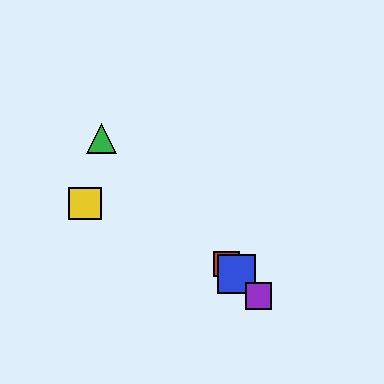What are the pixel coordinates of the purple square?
The purple square is at (259, 296).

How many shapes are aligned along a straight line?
4 shapes (the red square, the blue square, the green triangle, the purple square) are aligned along a straight line.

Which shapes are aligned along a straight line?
The red square, the blue square, the green triangle, the purple square are aligned along a straight line.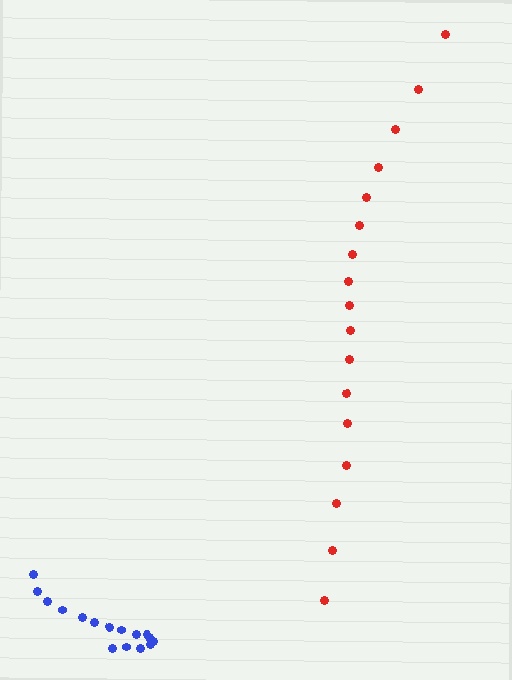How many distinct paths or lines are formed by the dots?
There are 2 distinct paths.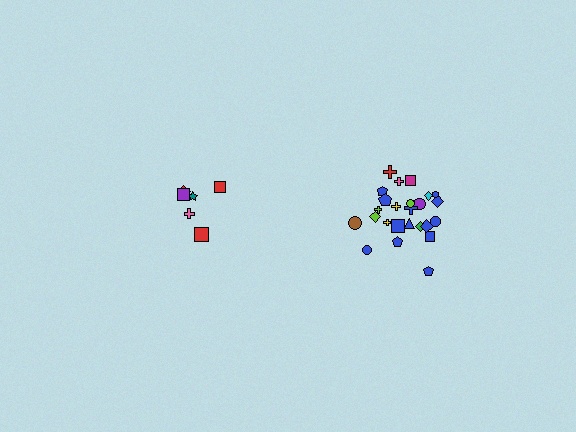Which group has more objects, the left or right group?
The right group.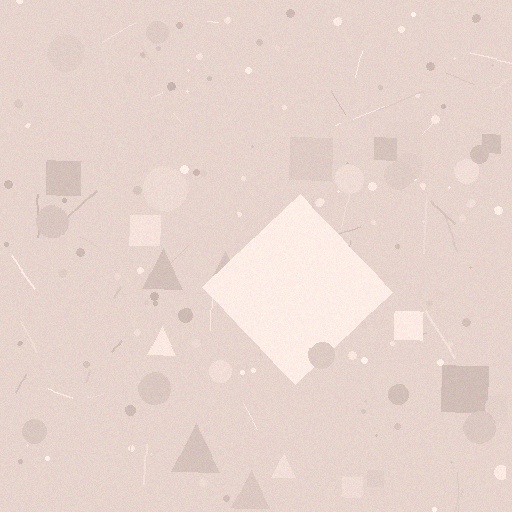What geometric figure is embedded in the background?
A diamond is embedded in the background.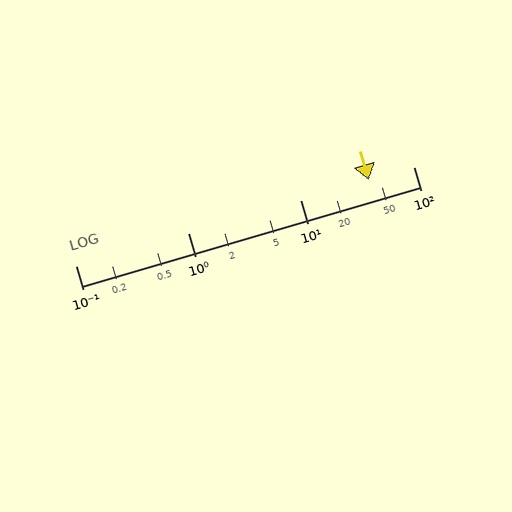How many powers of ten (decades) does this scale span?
The scale spans 3 decades, from 0.1 to 100.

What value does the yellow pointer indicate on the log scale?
The pointer indicates approximately 40.